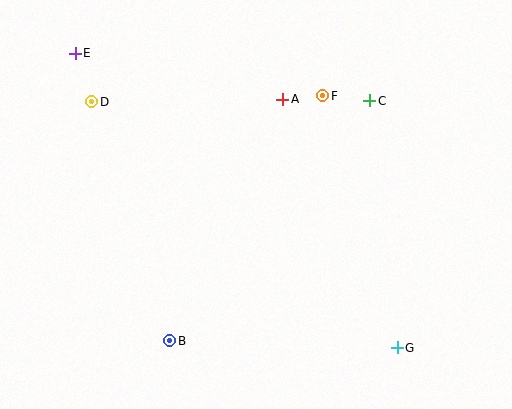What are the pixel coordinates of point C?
Point C is at (370, 101).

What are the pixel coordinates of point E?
Point E is at (75, 53).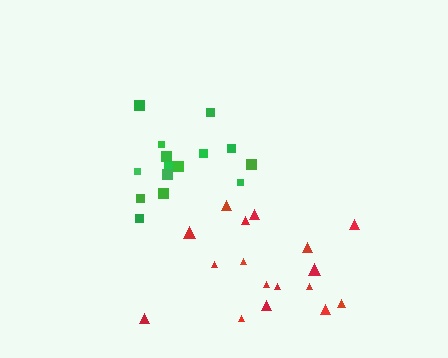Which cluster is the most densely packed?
Green.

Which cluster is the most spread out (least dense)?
Red.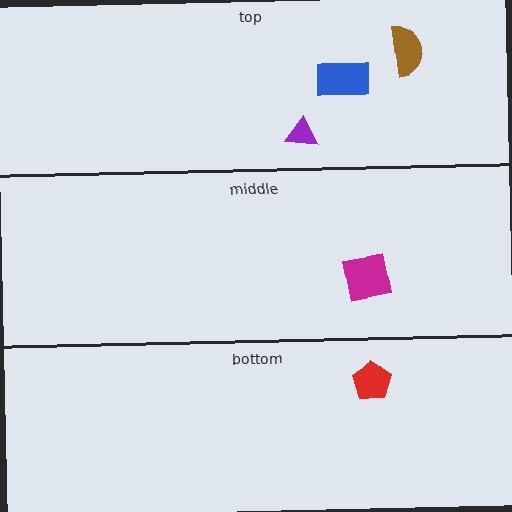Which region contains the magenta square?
The middle region.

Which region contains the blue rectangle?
The top region.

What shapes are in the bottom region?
The red pentagon.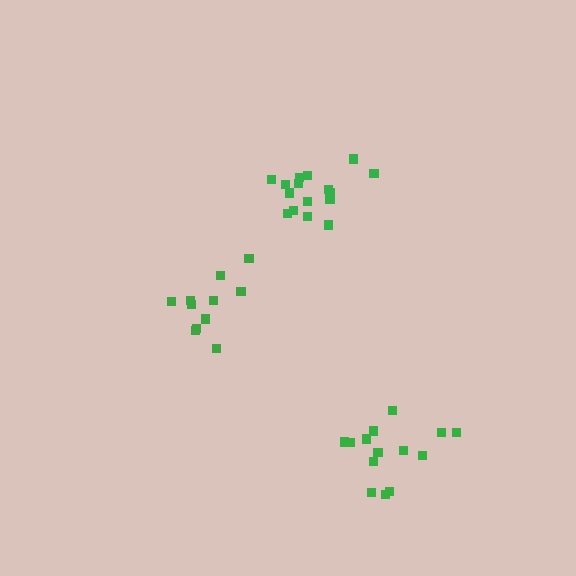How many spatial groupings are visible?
There are 3 spatial groupings.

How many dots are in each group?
Group 1: 11 dots, Group 2: 16 dots, Group 3: 14 dots (41 total).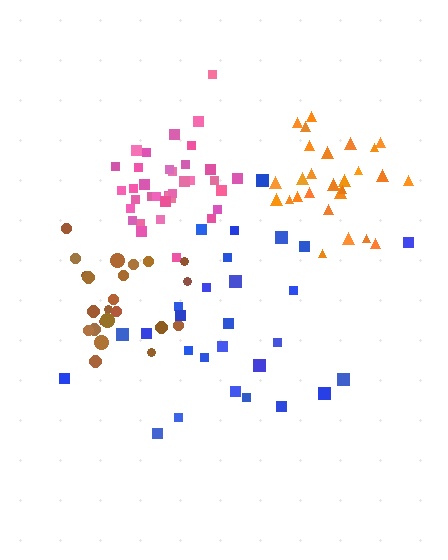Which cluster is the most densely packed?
Pink.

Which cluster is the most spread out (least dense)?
Blue.